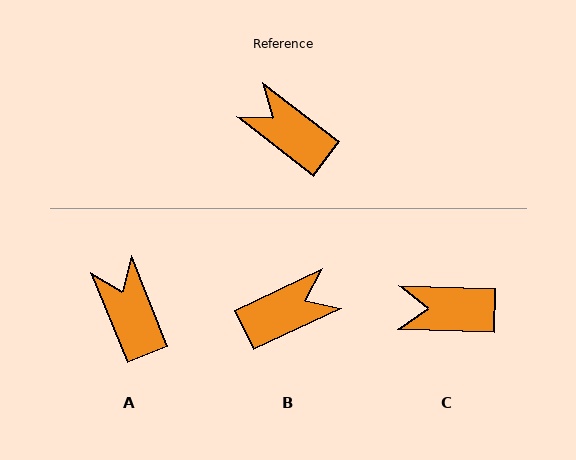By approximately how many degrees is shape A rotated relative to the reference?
Approximately 30 degrees clockwise.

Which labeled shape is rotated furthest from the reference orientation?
B, about 117 degrees away.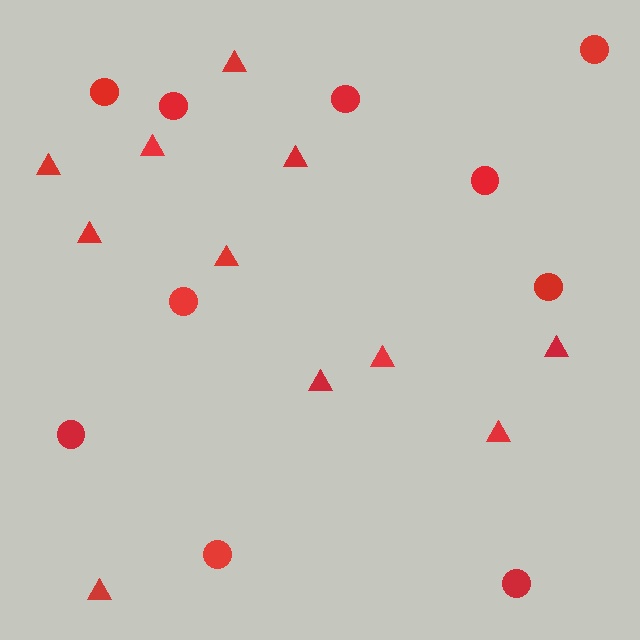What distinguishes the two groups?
There are 2 groups: one group of circles (10) and one group of triangles (11).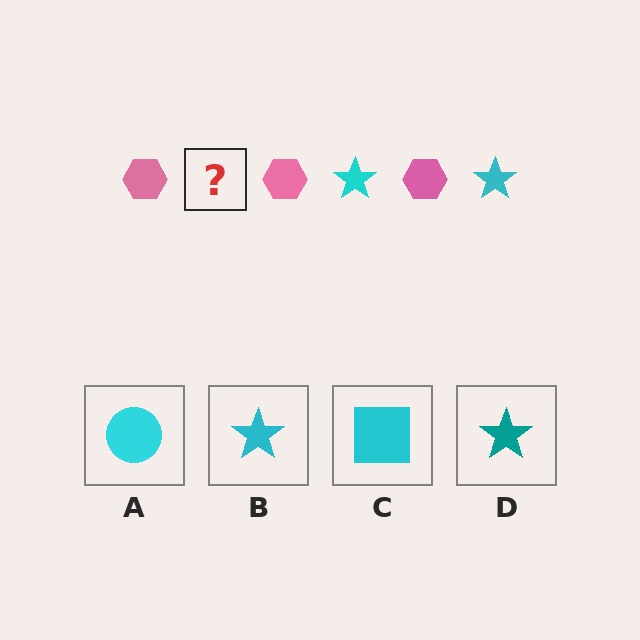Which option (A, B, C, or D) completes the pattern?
B.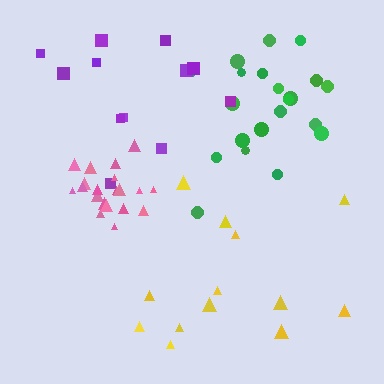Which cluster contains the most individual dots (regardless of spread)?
Green (21).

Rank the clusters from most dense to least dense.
pink, green, purple, yellow.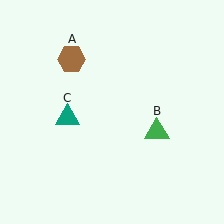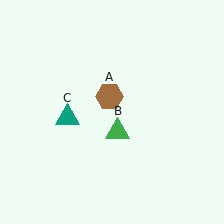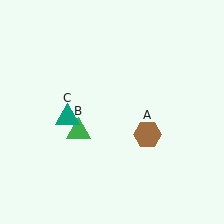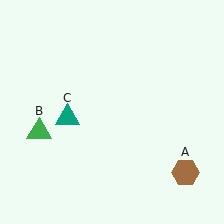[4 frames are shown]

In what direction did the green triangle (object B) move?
The green triangle (object B) moved left.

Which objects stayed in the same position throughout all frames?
Teal triangle (object C) remained stationary.